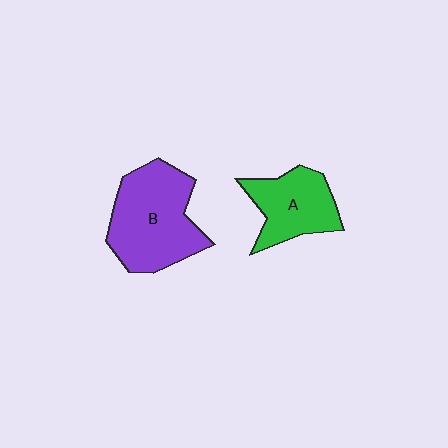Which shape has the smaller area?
Shape A (green).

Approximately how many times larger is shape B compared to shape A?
Approximately 1.5 times.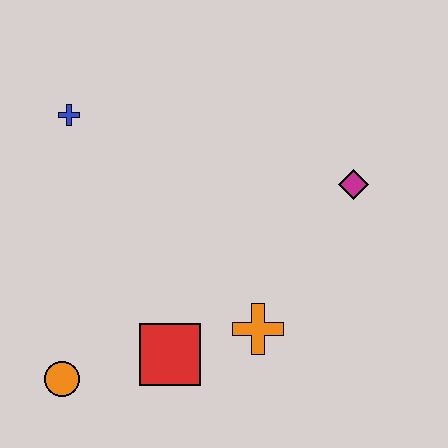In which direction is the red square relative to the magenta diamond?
The red square is to the left of the magenta diamond.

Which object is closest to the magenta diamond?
The orange cross is closest to the magenta diamond.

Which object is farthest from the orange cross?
The blue cross is farthest from the orange cross.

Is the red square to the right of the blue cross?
Yes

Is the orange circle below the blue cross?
Yes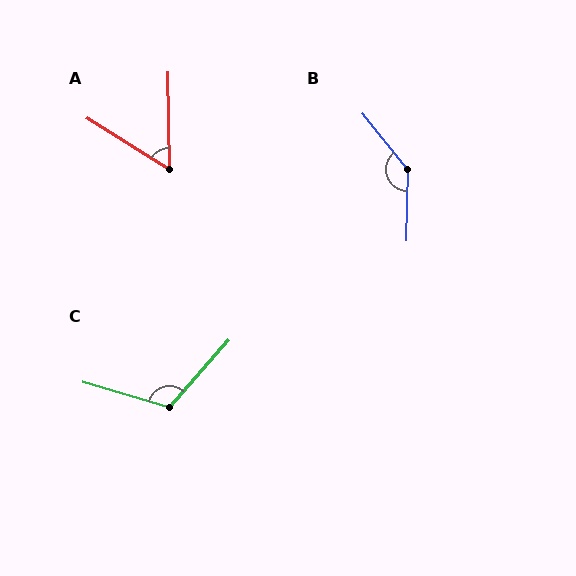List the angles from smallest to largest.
A (57°), C (115°), B (140°).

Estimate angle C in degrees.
Approximately 115 degrees.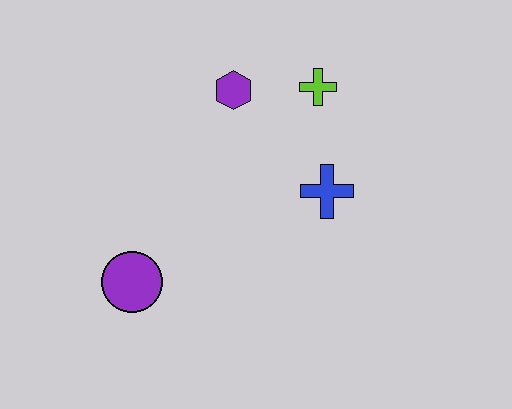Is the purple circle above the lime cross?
No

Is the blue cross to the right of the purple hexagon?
Yes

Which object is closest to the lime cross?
The purple hexagon is closest to the lime cross.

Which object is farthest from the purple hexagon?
The purple circle is farthest from the purple hexagon.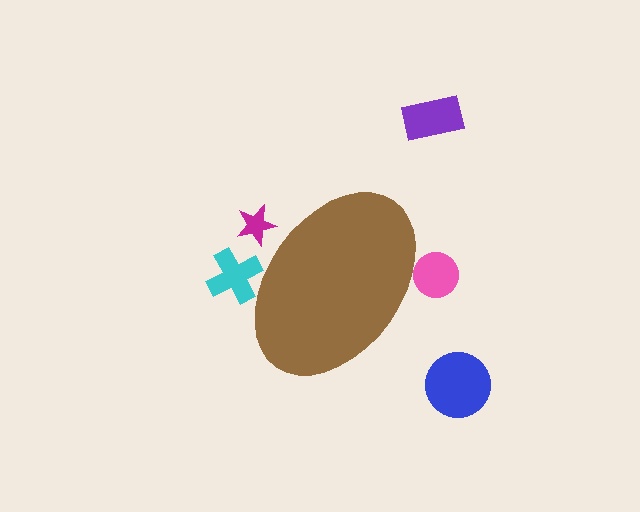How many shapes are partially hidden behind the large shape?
3 shapes are partially hidden.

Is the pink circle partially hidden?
Yes, the pink circle is partially hidden behind the brown ellipse.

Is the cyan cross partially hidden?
Yes, the cyan cross is partially hidden behind the brown ellipse.